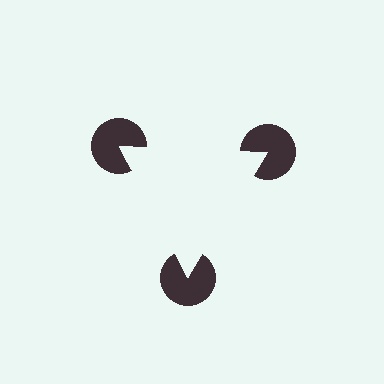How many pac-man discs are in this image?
There are 3 — one at each vertex of the illusory triangle.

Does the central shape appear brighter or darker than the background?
It typically appears slightly brighter than the background, even though no actual brightness change is drawn.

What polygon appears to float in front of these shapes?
An illusory triangle — its edges are inferred from the aligned wedge cuts in the pac-man discs, not physically drawn.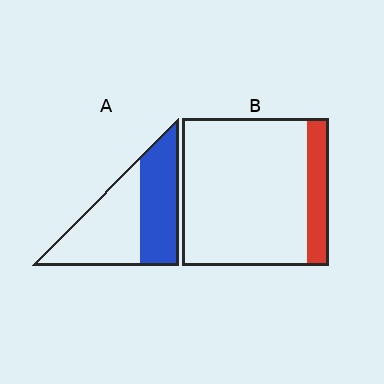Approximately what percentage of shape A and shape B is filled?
A is approximately 45% and B is approximately 15%.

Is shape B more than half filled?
No.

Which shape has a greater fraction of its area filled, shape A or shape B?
Shape A.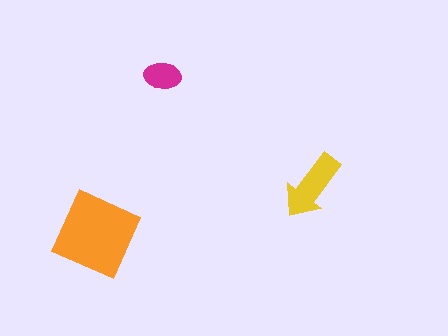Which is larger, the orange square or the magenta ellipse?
The orange square.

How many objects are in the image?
There are 3 objects in the image.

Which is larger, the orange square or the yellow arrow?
The orange square.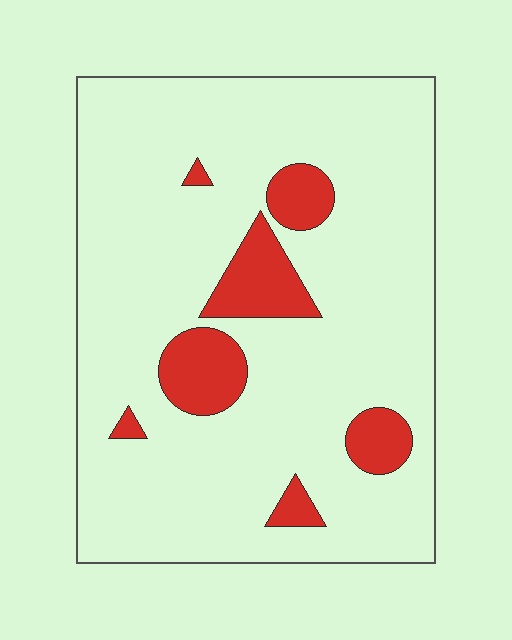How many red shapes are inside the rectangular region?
7.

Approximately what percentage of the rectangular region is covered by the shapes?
Approximately 15%.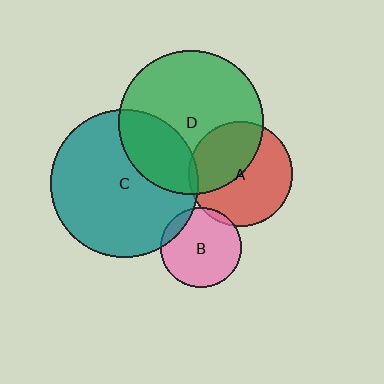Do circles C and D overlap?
Yes.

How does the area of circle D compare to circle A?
Approximately 1.9 times.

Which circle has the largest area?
Circle C (teal).